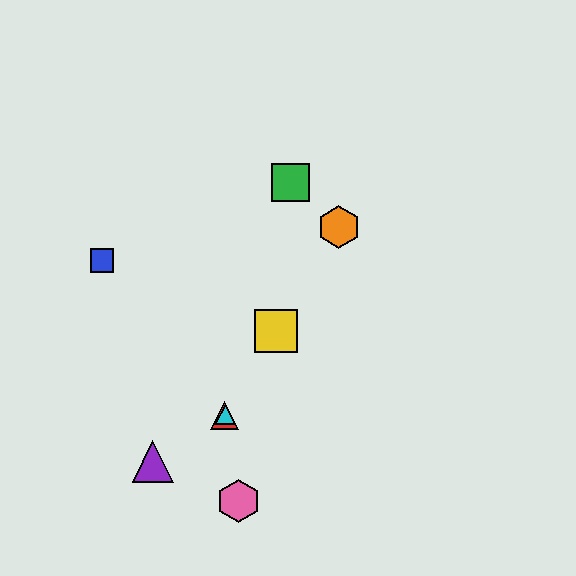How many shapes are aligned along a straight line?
4 shapes (the red triangle, the yellow square, the orange hexagon, the cyan triangle) are aligned along a straight line.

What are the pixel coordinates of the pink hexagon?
The pink hexagon is at (238, 501).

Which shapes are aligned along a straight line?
The red triangle, the yellow square, the orange hexagon, the cyan triangle are aligned along a straight line.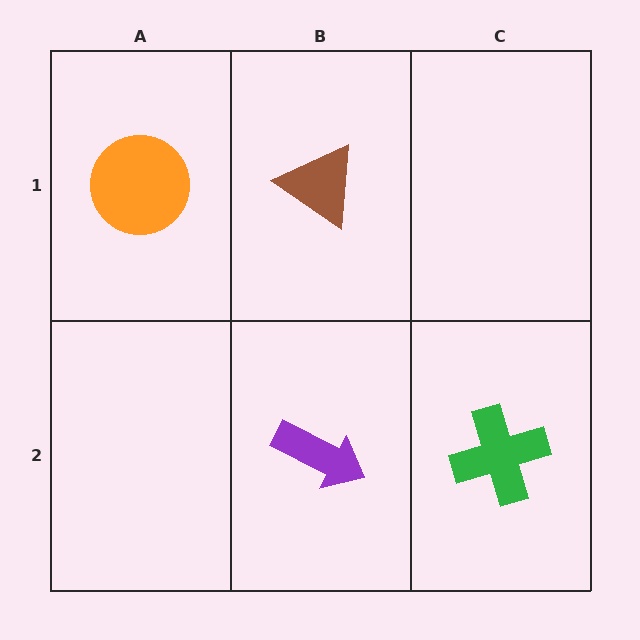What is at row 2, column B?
A purple arrow.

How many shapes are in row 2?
2 shapes.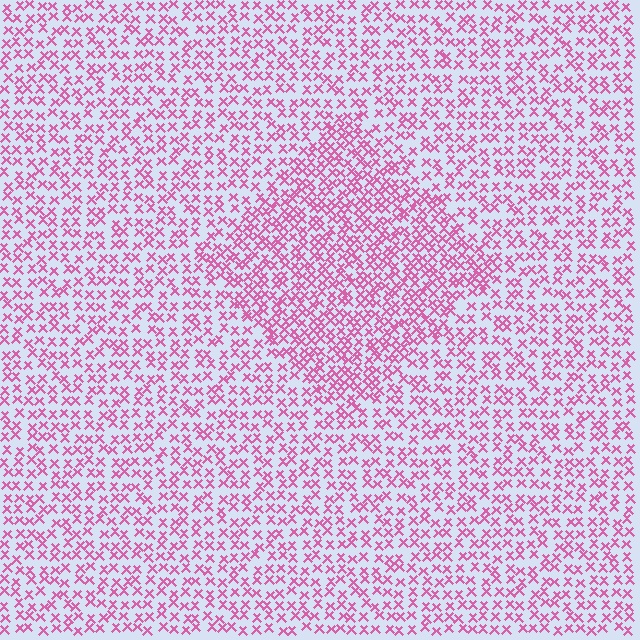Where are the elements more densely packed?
The elements are more densely packed inside the diamond boundary.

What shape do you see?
I see a diamond.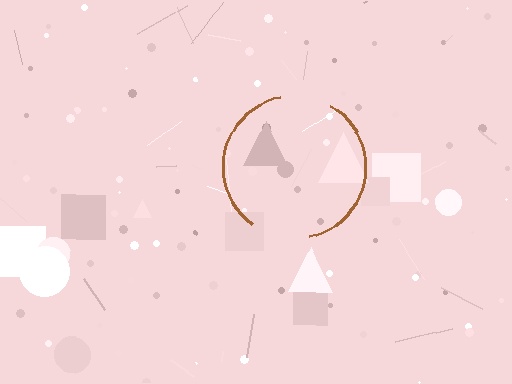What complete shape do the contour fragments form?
The contour fragments form a circle.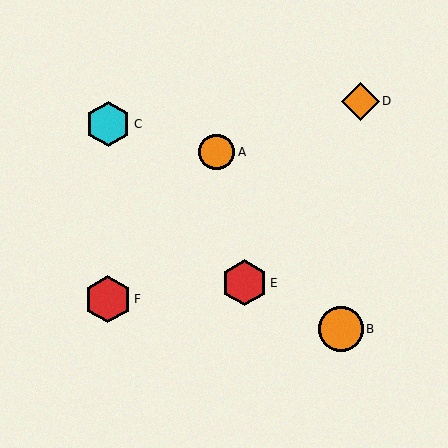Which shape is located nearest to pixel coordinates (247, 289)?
The red hexagon (labeled E) at (244, 283) is nearest to that location.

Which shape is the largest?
The red hexagon (labeled F) is the largest.